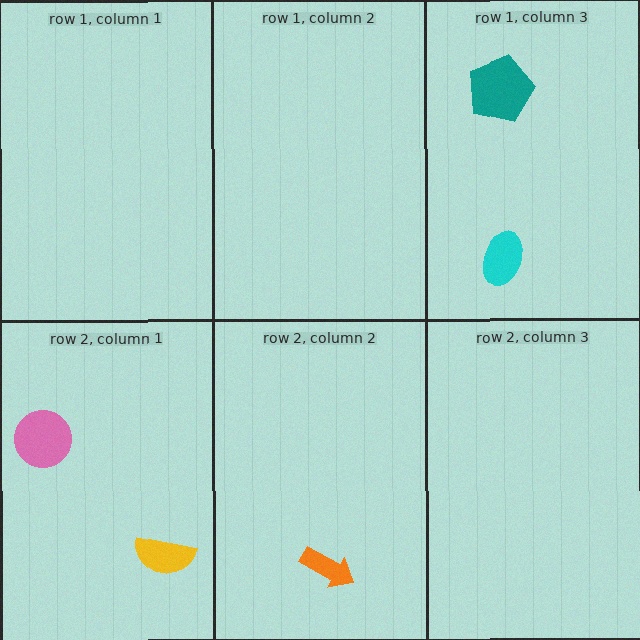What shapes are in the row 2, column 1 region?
The pink circle, the yellow semicircle.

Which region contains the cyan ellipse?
The row 1, column 3 region.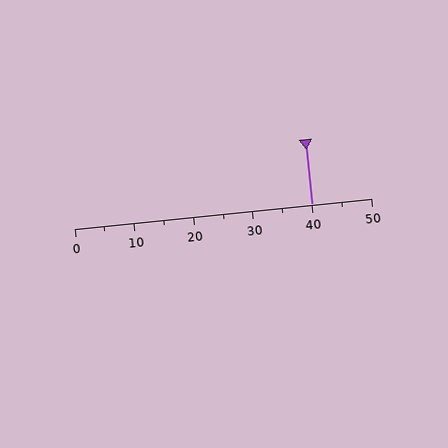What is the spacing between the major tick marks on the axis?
The major ticks are spaced 10 apart.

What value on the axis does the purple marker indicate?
The marker indicates approximately 40.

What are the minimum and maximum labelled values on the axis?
The axis runs from 0 to 50.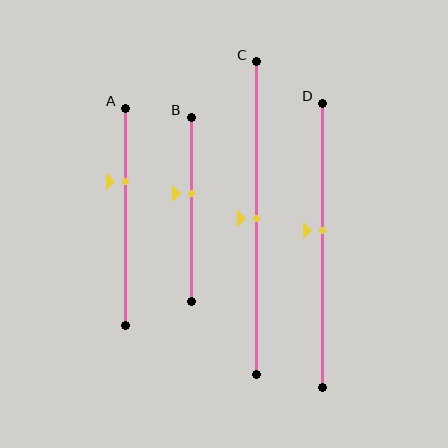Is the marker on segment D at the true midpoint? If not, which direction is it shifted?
No, the marker on segment D is shifted upward by about 5% of the segment length.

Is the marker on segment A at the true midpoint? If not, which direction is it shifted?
No, the marker on segment A is shifted upward by about 16% of the segment length.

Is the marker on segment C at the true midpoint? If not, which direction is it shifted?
Yes, the marker on segment C is at the true midpoint.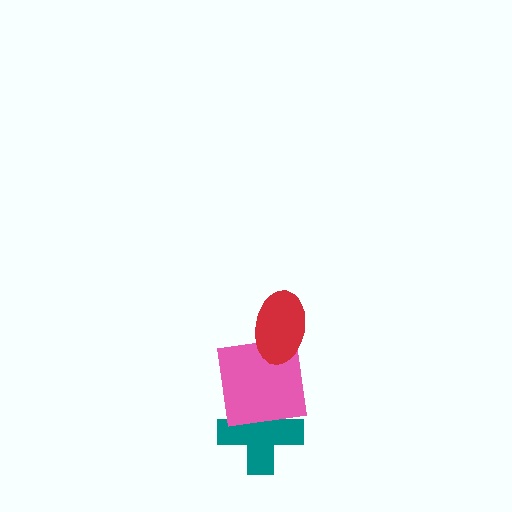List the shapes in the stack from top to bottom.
From top to bottom: the red ellipse, the pink square, the teal cross.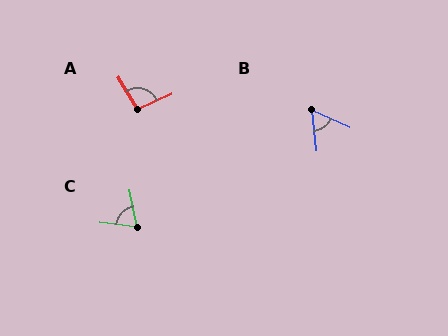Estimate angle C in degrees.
Approximately 73 degrees.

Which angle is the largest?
A, at approximately 97 degrees.